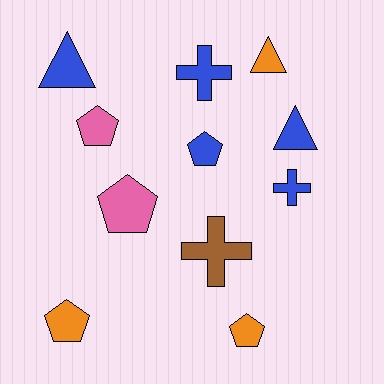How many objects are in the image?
There are 11 objects.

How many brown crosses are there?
There is 1 brown cross.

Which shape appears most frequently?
Pentagon, with 5 objects.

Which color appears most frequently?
Blue, with 5 objects.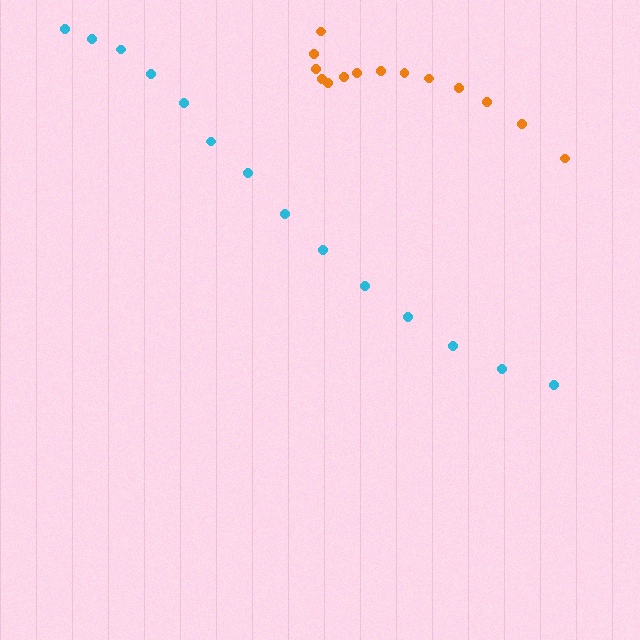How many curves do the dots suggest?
There are 2 distinct paths.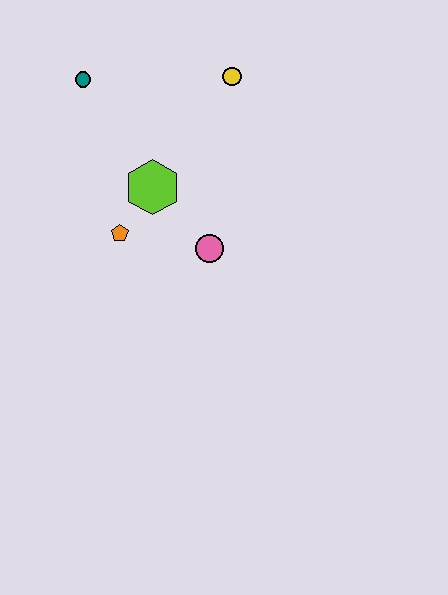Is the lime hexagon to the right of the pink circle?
No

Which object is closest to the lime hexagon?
The orange pentagon is closest to the lime hexagon.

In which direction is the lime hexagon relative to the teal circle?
The lime hexagon is below the teal circle.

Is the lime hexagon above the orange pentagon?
Yes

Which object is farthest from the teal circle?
The pink circle is farthest from the teal circle.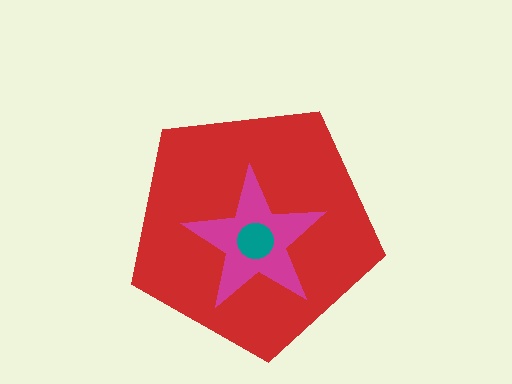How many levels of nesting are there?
3.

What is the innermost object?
The teal circle.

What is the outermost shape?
The red pentagon.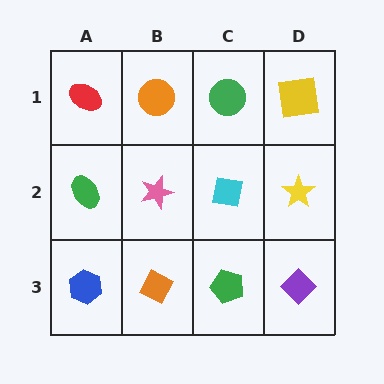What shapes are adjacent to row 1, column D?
A yellow star (row 2, column D), a green circle (row 1, column C).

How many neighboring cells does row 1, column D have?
2.